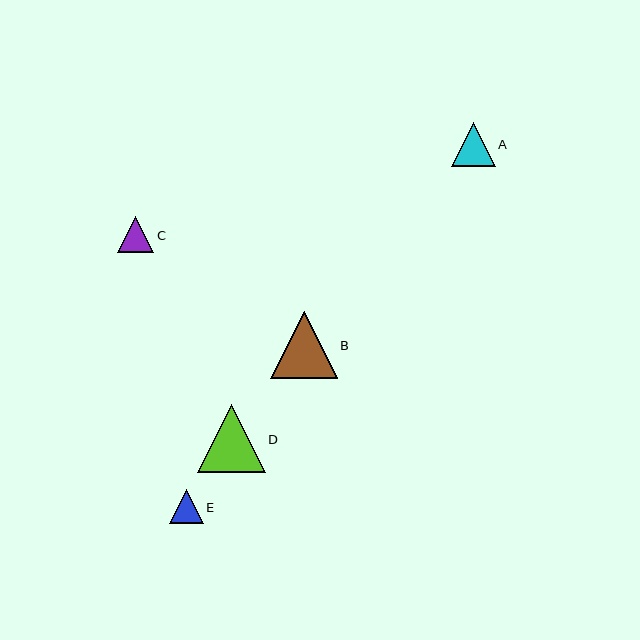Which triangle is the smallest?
Triangle E is the smallest with a size of approximately 34 pixels.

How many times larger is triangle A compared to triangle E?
Triangle A is approximately 1.3 times the size of triangle E.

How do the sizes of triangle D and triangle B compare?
Triangle D and triangle B are approximately the same size.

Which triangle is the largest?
Triangle D is the largest with a size of approximately 68 pixels.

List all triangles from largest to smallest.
From largest to smallest: D, B, A, C, E.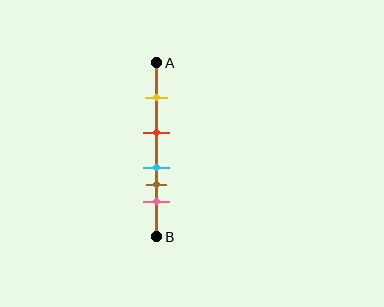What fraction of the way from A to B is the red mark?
The red mark is approximately 40% (0.4) of the way from A to B.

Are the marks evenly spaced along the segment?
No, the marks are not evenly spaced.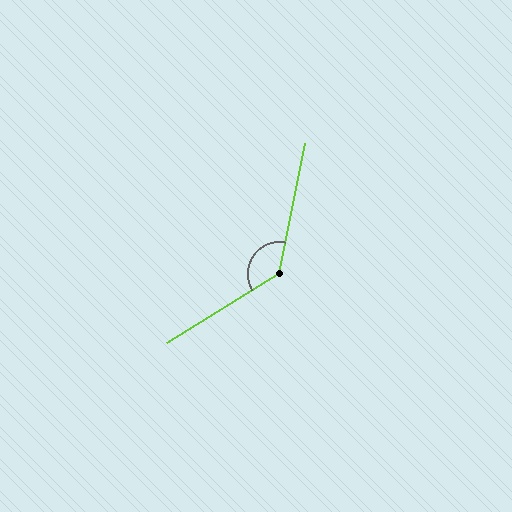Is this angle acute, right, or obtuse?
It is obtuse.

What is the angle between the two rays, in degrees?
Approximately 133 degrees.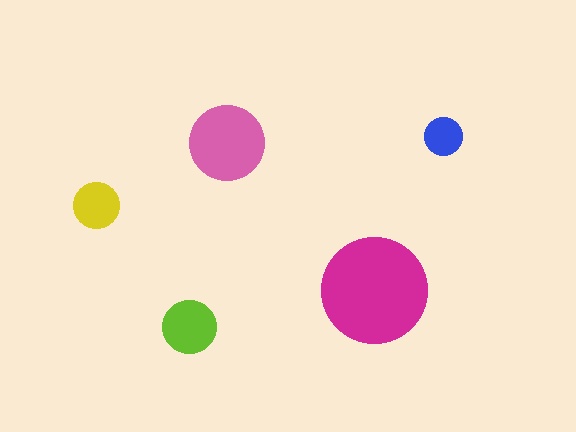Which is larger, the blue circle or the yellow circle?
The yellow one.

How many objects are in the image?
There are 5 objects in the image.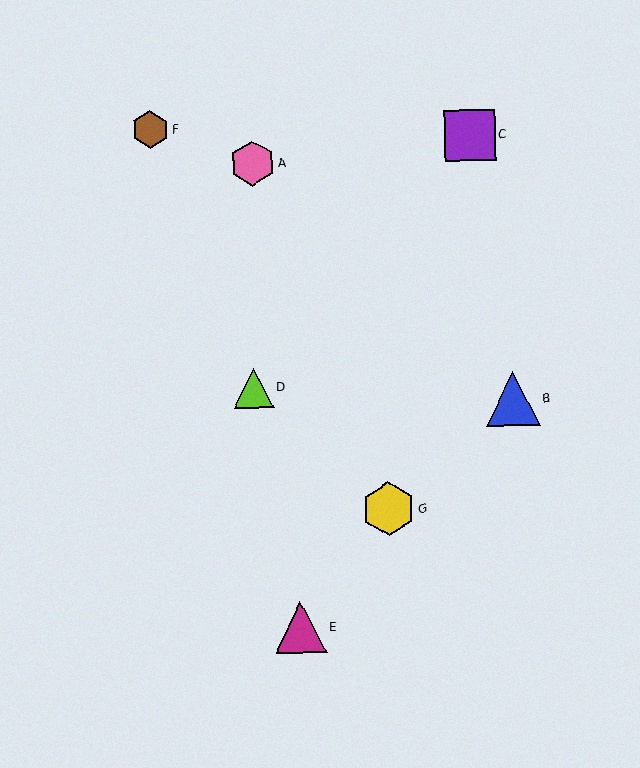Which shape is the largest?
The blue triangle (labeled B) is the largest.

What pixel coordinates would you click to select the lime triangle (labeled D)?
Click at (254, 388) to select the lime triangle D.